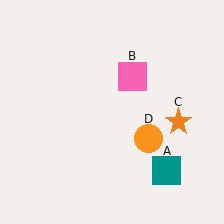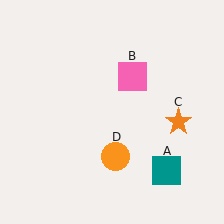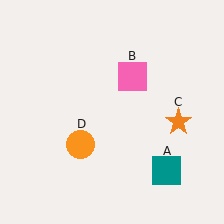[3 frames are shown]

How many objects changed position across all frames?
1 object changed position: orange circle (object D).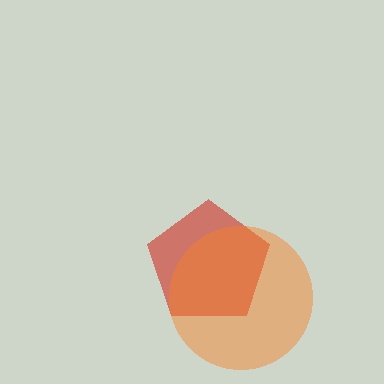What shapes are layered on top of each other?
The layered shapes are: a red pentagon, an orange circle.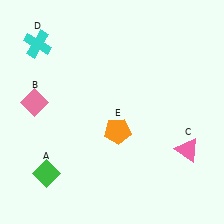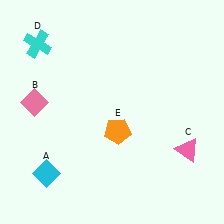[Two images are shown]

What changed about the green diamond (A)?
In Image 1, A is green. In Image 2, it changed to cyan.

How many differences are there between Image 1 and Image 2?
There is 1 difference between the two images.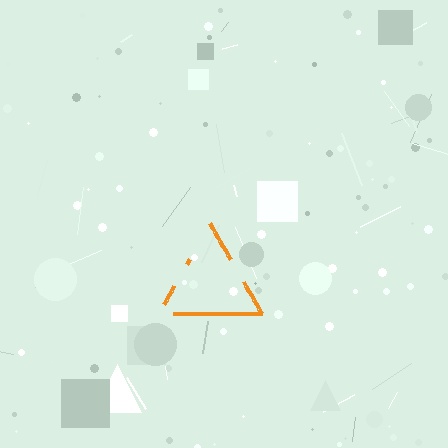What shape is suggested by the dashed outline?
The dashed outline suggests a triangle.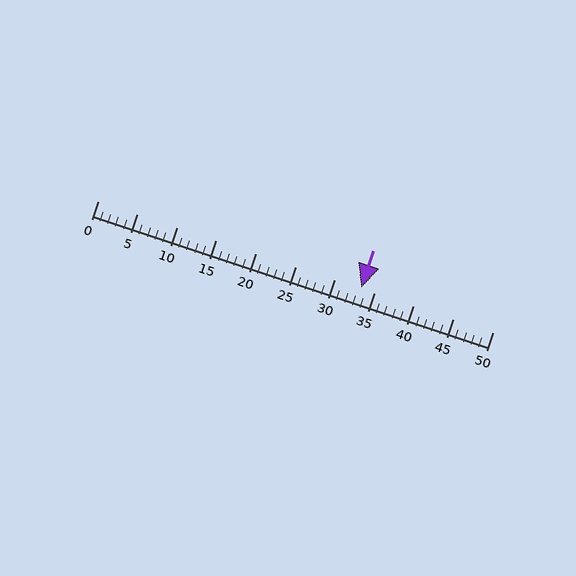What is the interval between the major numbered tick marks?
The major tick marks are spaced 5 units apart.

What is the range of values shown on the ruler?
The ruler shows values from 0 to 50.